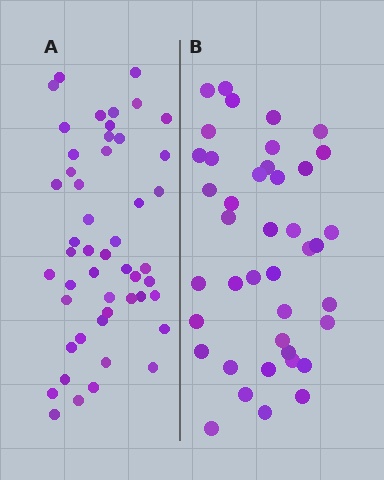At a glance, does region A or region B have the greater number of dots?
Region A (the left region) has more dots.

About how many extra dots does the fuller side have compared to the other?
Region A has roughly 8 or so more dots than region B.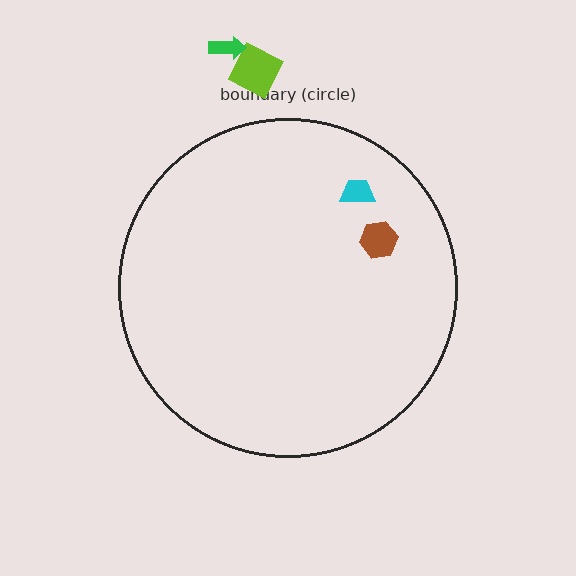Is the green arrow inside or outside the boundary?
Outside.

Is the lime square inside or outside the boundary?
Outside.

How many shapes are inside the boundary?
2 inside, 2 outside.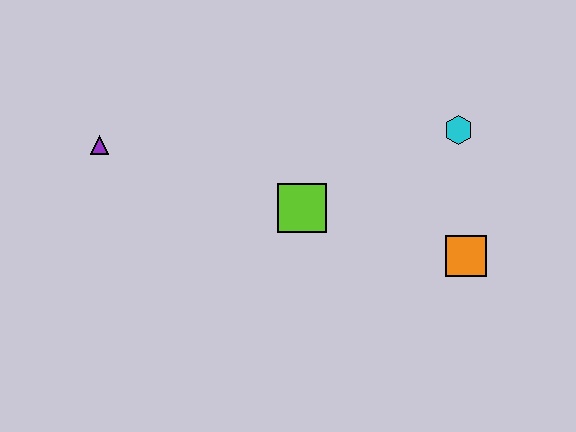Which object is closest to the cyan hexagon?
The orange square is closest to the cyan hexagon.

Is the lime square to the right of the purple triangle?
Yes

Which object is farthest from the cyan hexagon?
The purple triangle is farthest from the cyan hexagon.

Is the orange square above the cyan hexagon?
No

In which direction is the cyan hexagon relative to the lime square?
The cyan hexagon is to the right of the lime square.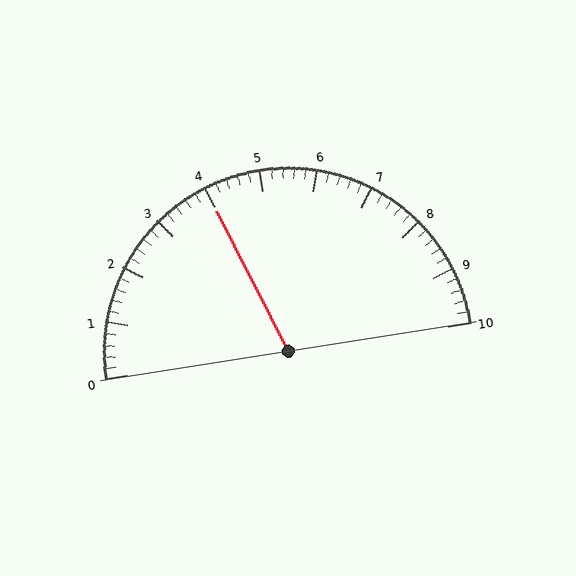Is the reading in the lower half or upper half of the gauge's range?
The reading is in the lower half of the range (0 to 10).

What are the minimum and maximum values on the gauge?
The gauge ranges from 0 to 10.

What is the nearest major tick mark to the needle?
The nearest major tick mark is 4.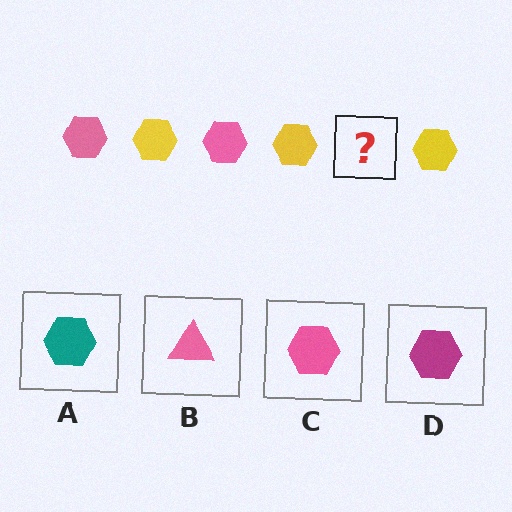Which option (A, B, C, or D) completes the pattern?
C.